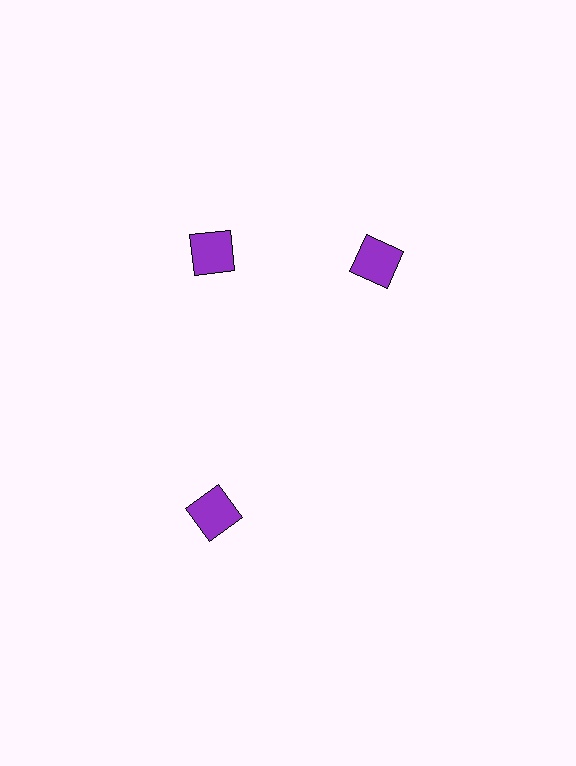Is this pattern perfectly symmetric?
No. The 3 purple squares are arranged in a ring, but one element near the 3 o'clock position is rotated out of alignment along the ring, breaking the 3-fold rotational symmetry.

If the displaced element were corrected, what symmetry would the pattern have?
It would have 3-fold rotational symmetry — the pattern would map onto itself every 120 degrees.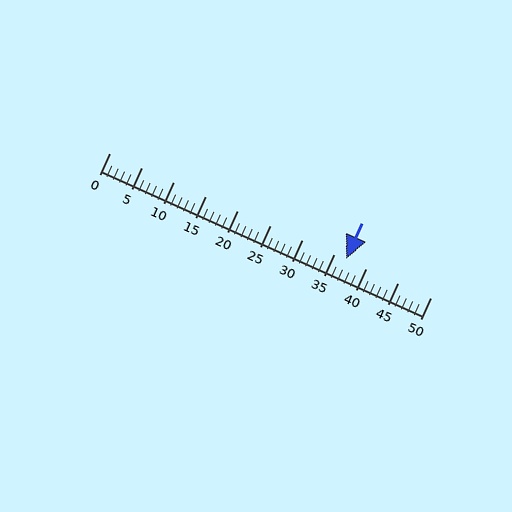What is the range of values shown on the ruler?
The ruler shows values from 0 to 50.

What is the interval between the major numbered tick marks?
The major tick marks are spaced 5 units apart.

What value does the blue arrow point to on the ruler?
The blue arrow points to approximately 37.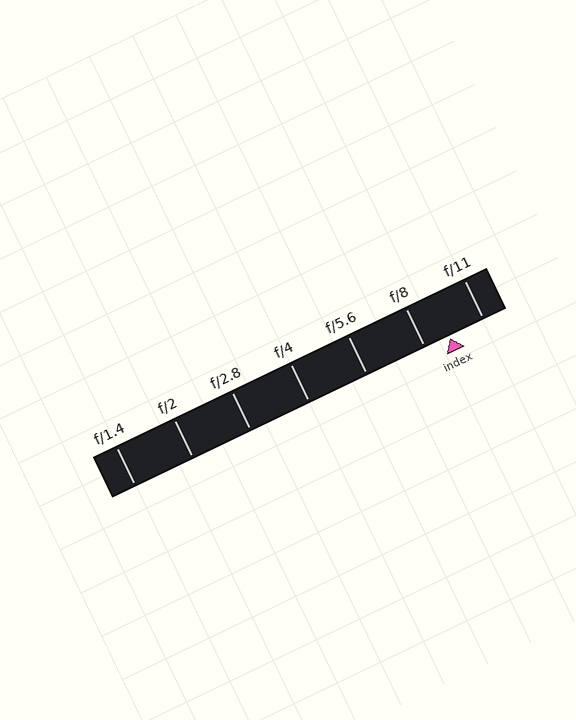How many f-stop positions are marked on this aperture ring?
There are 7 f-stop positions marked.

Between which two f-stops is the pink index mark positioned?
The index mark is between f/8 and f/11.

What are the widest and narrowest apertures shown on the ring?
The widest aperture shown is f/1.4 and the narrowest is f/11.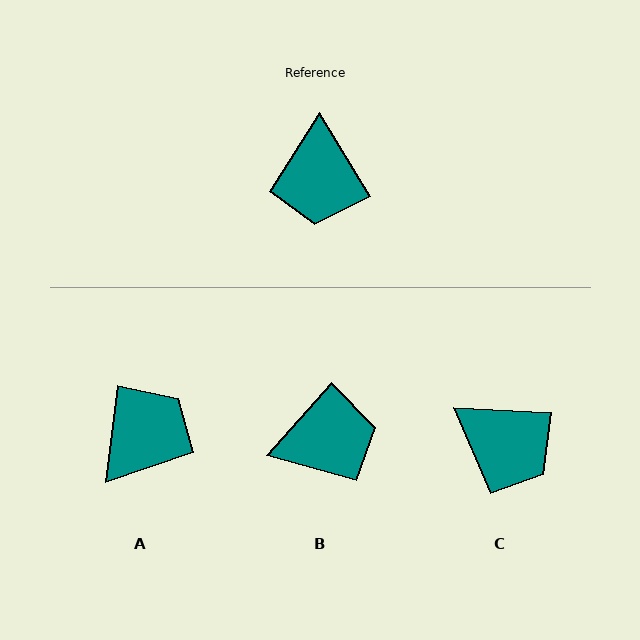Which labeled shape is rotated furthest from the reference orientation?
A, about 142 degrees away.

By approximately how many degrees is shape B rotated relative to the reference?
Approximately 107 degrees counter-clockwise.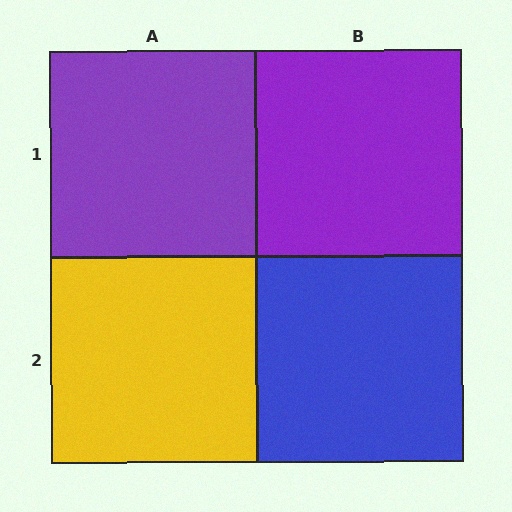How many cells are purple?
2 cells are purple.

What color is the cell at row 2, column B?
Blue.